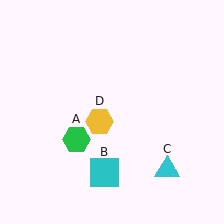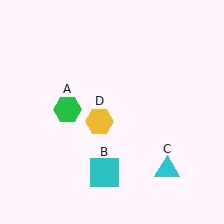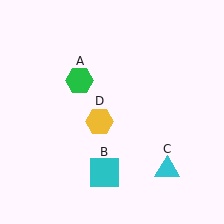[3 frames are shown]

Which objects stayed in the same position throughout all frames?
Cyan square (object B) and cyan triangle (object C) and yellow hexagon (object D) remained stationary.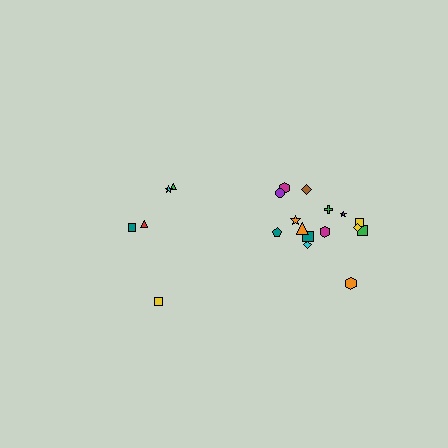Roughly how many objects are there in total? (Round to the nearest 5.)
Roughly 20 objects in total.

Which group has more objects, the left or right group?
The right group.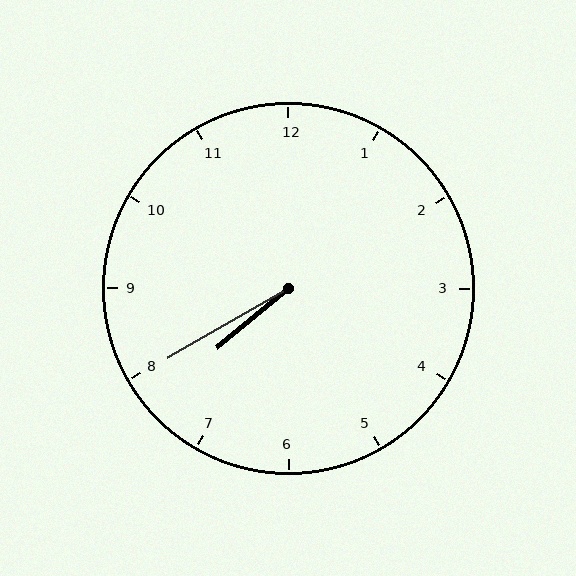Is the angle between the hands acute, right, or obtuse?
It is acute.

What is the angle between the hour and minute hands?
Approximately 10 degrees.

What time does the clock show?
7:40.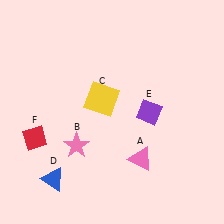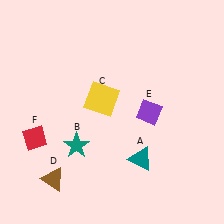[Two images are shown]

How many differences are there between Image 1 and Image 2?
There are 3 differences between the two images.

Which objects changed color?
A changed from pink to teal. B changed from pink to teal. D changed from blue to brown.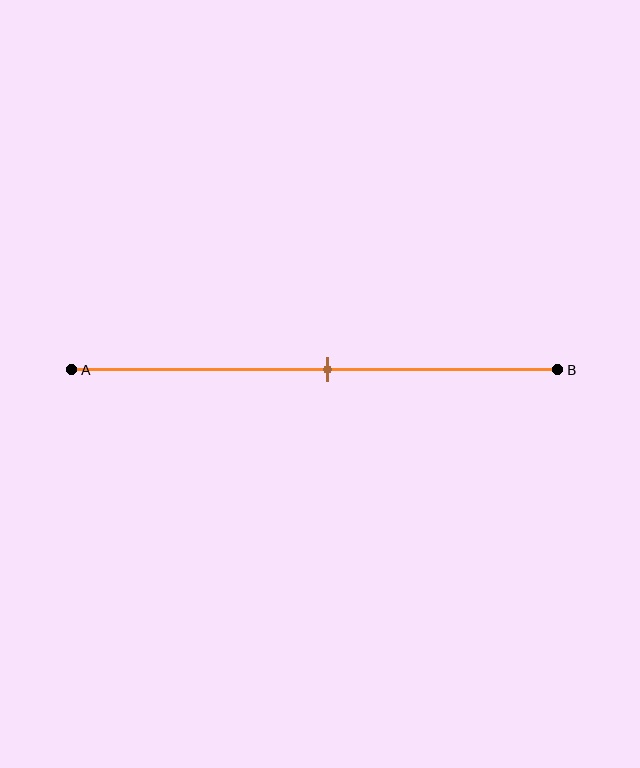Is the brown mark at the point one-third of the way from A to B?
No, the mark is at about 55% from A, not at the 33% one-third point.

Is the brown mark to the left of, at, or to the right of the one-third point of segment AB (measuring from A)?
The brown mark is to the right of the one-third point of segment AB.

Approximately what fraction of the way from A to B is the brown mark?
The brown mark is approximately 55% of the way from A to B.